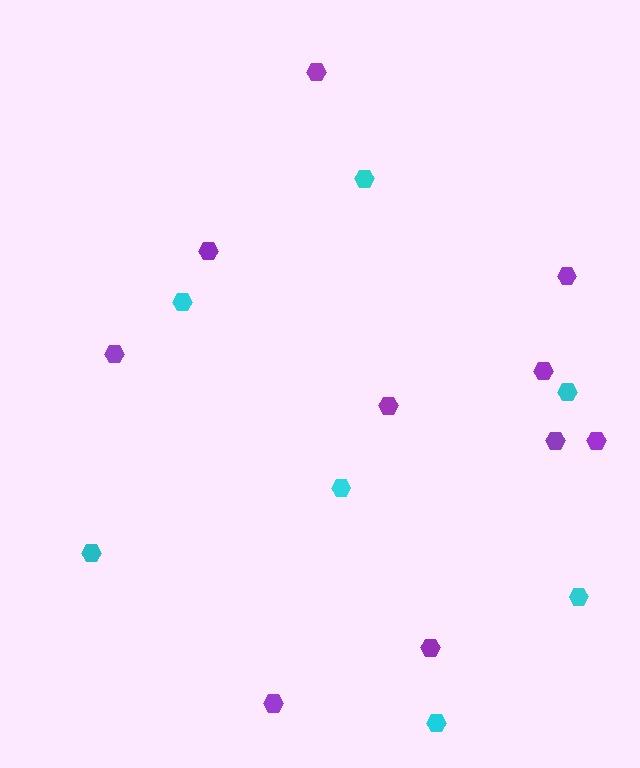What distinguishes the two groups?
There are 2 groups: one group of cyan hexagons (7) and one group of purple hexagons (10).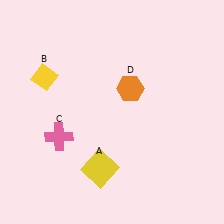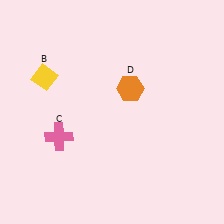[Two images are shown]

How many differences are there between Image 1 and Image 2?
There is 1 difference between the two images.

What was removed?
The yellow square (A) was removed in Image 2.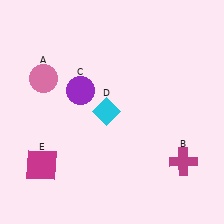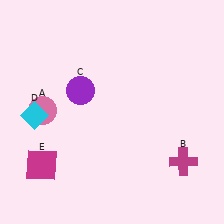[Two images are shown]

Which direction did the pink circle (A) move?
The pink circle (A) moved down.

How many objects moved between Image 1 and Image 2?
2 objects moved between the two images.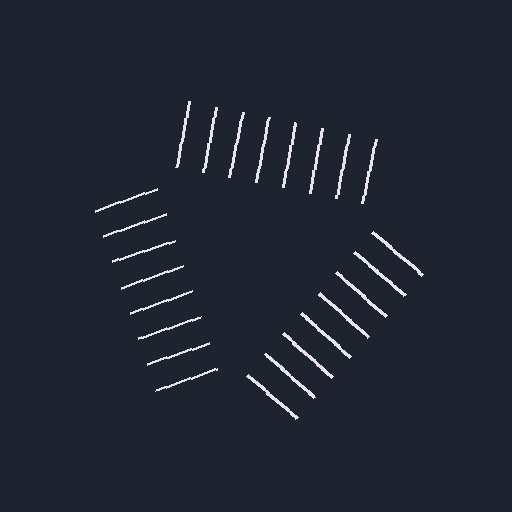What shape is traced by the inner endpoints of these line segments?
An illusory triangle — the line segments terminate on its edges but no continuous stroke is drawn.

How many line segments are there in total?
24 — 8 along each of the 3 edges.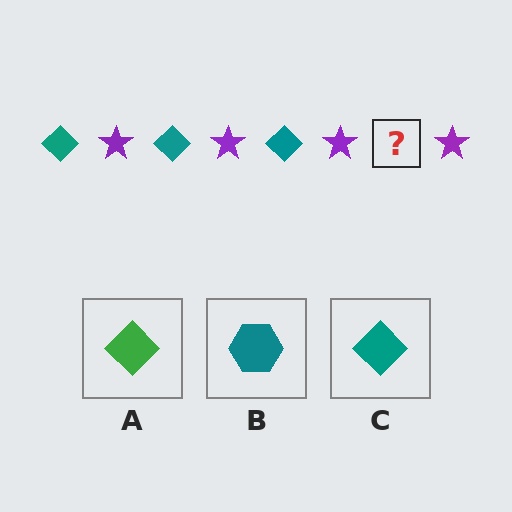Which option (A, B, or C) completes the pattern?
C.